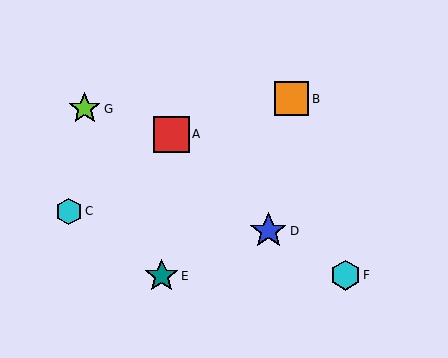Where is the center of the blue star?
The center of the blue star is at (268, 231).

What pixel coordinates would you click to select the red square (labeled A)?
Click at (171, 134) to select the red square A.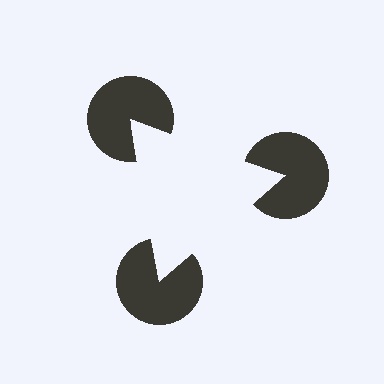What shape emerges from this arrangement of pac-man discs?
An illusory triangle — its edges are inferred from the aligned wedge cuts in the pac-man discs, not physically drawn.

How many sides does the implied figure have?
3 sides.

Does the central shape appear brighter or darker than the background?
It typically appears slightly brighter than the background, even though no actual brightness change is drawn.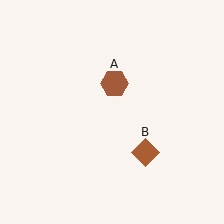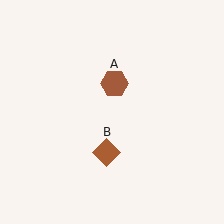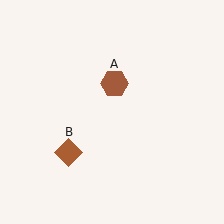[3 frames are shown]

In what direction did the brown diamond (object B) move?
The brown diamond (object B) moved left.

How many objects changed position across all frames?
1 object changed position: brown diamond (object B).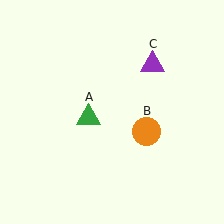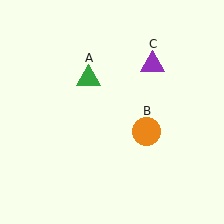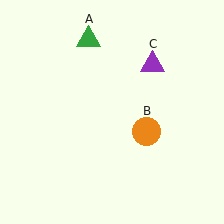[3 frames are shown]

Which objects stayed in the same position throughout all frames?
Orange circle (object B) and purple triangle (object C) remained stationary.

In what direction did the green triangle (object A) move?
The green triangle (object A) moved up.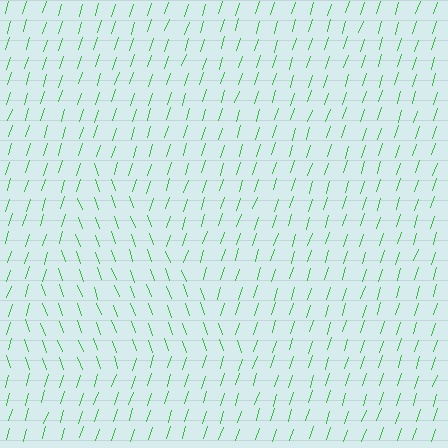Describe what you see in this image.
The image is filled with small green line segments. A triangle region in the image has lines oriented differently from the surrounding lines, creating a visible texture boundary.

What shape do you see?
I see a triangle.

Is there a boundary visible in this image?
Yes, there is a texture boundary formed by a change in line orientation.